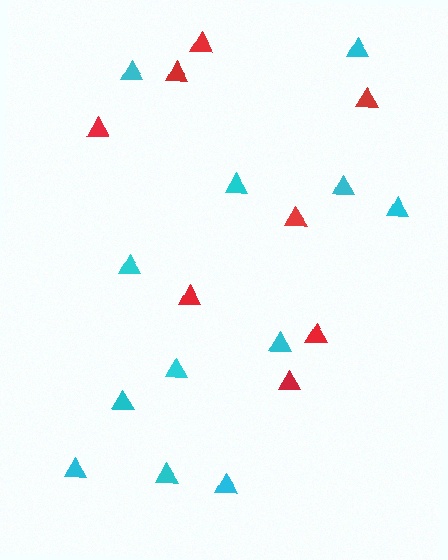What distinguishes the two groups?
There are 2 groups: one group of red triangles (8) and one group of cyan triangles (12).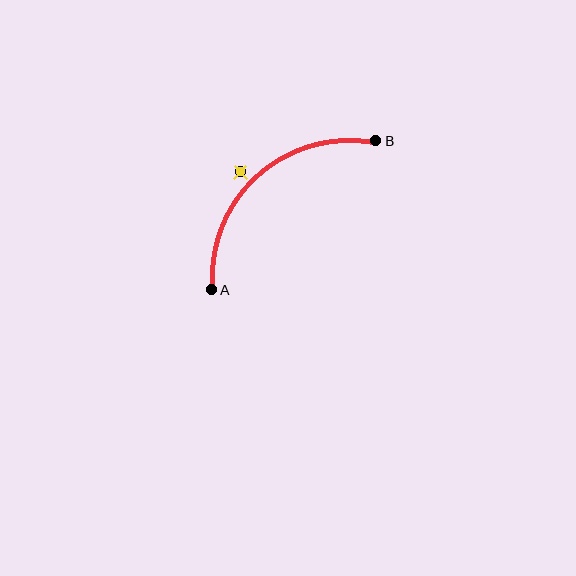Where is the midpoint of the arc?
The arc midpoint is the point on the curve farthest from the straight line joining A and B. It sits above and to the left of that line.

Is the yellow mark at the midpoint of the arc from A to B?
No — the yellow mark does not lie on the arc at all. It sits slightly outside the curve.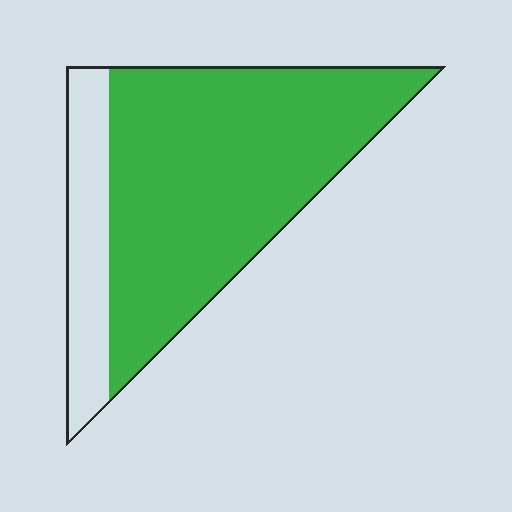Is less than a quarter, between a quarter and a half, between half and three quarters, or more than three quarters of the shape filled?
More than three quarters.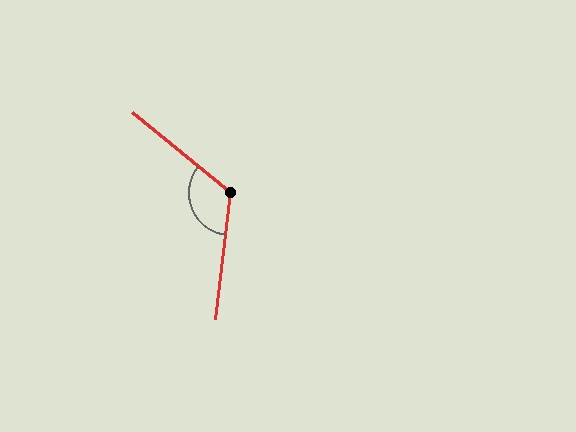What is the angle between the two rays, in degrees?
Approximately 122 degrees.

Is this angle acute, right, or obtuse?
It is obtuse.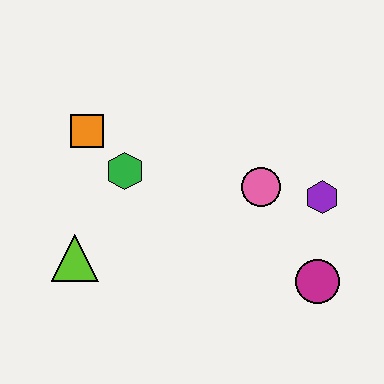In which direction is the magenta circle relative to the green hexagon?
The magenta circle is to the right of the green hexagon.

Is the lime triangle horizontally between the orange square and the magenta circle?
No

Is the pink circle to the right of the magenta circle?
No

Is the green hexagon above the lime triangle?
Yes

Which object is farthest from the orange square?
The magenta circle is farthest from the orange square.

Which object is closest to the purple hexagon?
The pink circle is closest to the purple hexagon.